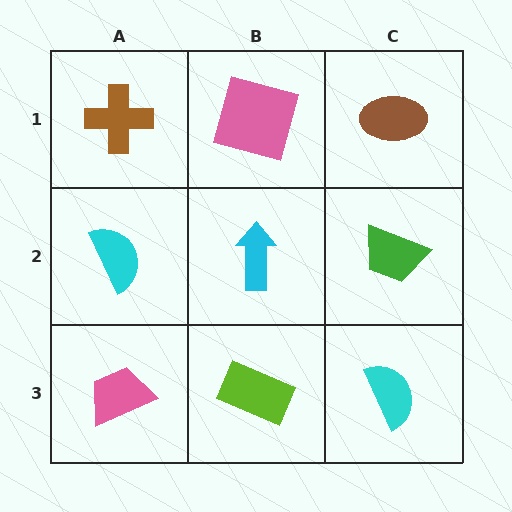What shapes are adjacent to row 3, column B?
A cyan arrow (row 2, column B), a pink trapezoid (row 3, column A), a cyan semicircle (row 3, column C).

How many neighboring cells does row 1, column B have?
3.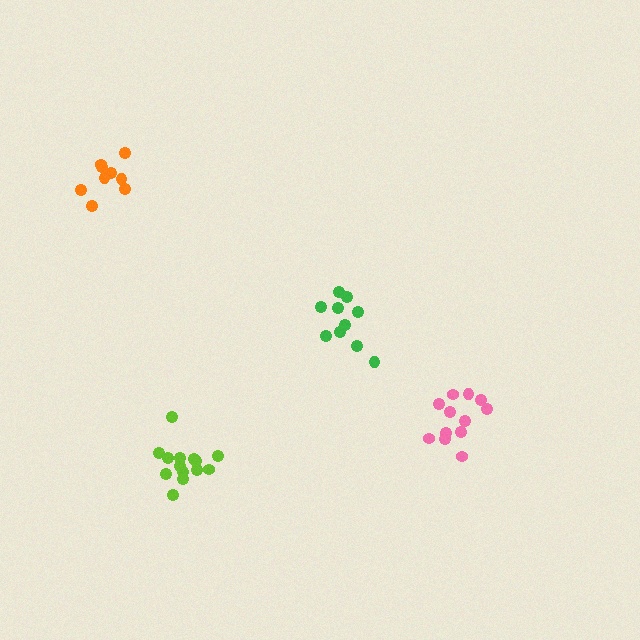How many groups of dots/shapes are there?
There are 4 groups.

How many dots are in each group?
Group 1: 14 dots, Group 2: 10 dots, Group 3: 9 dots, Group 4: 12 dots (45 total).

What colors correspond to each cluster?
The clusters are colored: lime, green, orange, pink.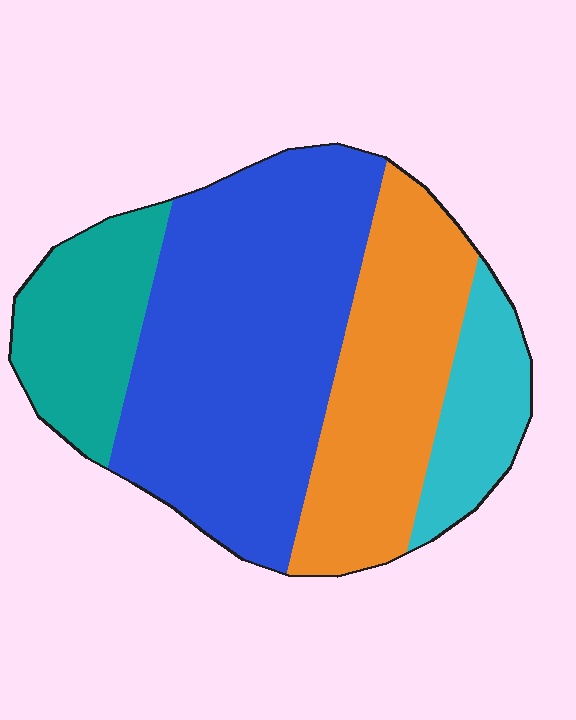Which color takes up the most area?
Blue, at roughly 45%.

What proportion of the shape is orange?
Orange covers around 25% of the shape.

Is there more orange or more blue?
Blue.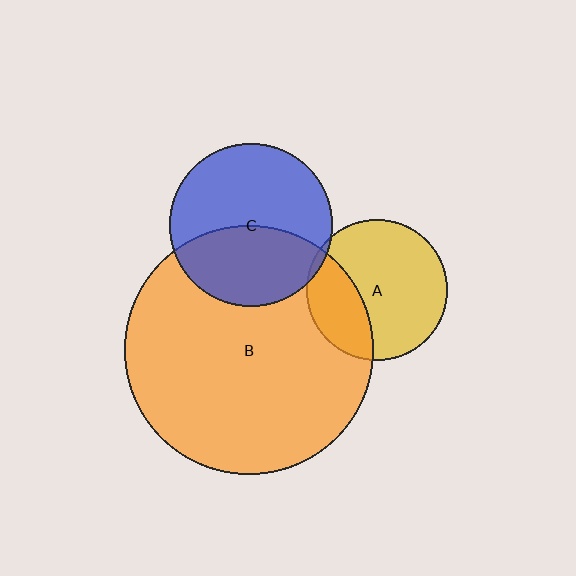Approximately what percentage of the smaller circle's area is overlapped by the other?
Approximately 30%.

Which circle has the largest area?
Circle B (orange).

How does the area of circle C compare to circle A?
Approximately 1.3 times.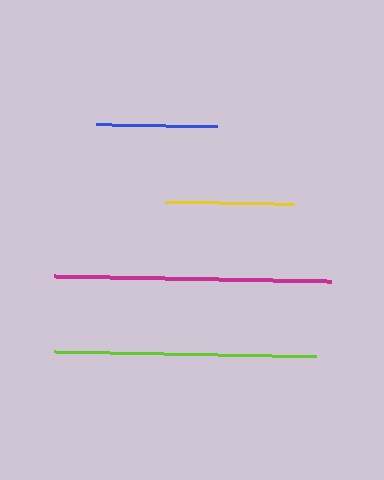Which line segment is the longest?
The magenta line is the longest at approximately 277 pixels.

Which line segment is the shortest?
The blue line is the shortest at approximately 122 pixels.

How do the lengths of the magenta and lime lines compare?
The magenta and lime lines are approximately the same length.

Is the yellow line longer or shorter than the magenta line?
The magenta line is longer than the yellow line.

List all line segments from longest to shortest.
From longest to shortest: magenta, lime, yellow, blue.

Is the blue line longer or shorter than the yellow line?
The yellow line is longer than the blue line.